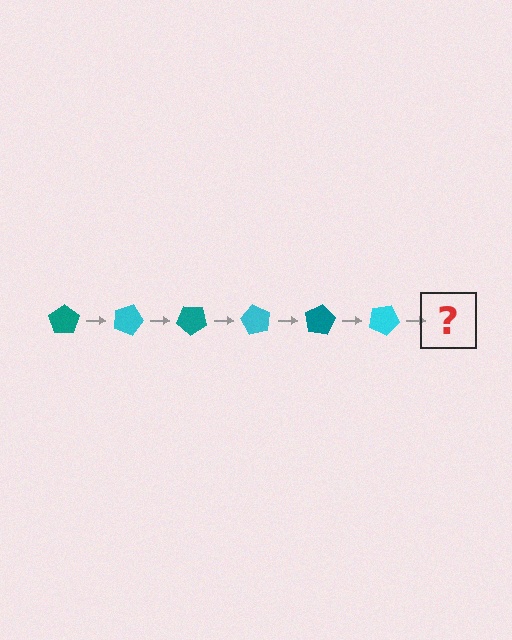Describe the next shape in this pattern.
It should be a teal pentagon, rotated 120 degrees from the start.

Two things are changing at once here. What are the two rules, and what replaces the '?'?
The two rules are that it rotates 20 degrees each step and the color cycles through teal and cyan. The '?' should be a teal pentagon, rotated 120 degrees from the start.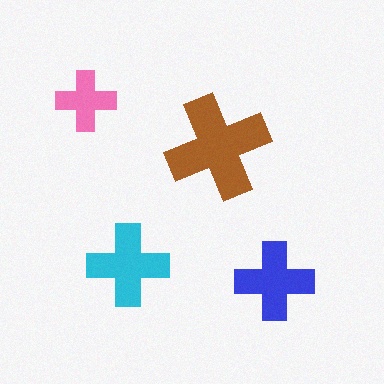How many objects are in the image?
There are 4 objects in the image.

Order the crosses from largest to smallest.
the brown one, the cyan one, the blue one, the pink one.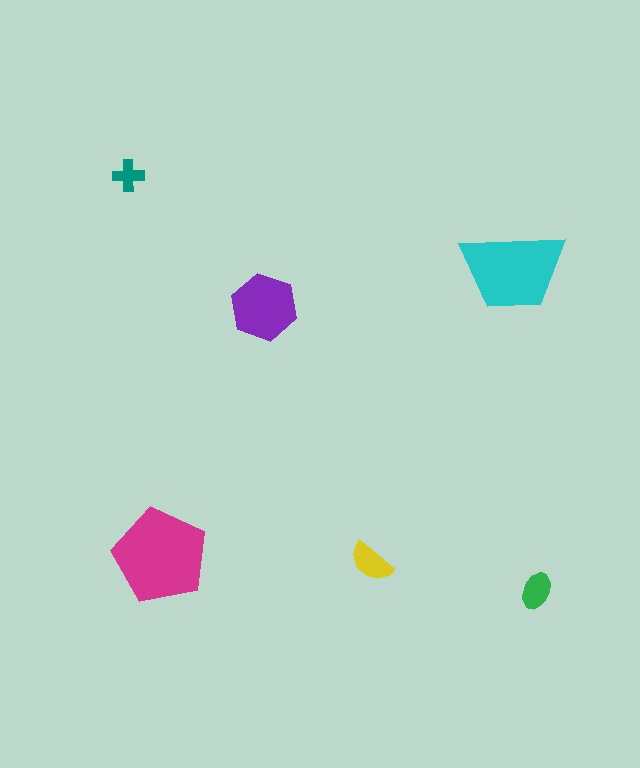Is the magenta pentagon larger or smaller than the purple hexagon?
Larger.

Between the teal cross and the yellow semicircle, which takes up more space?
The yellow semicircle.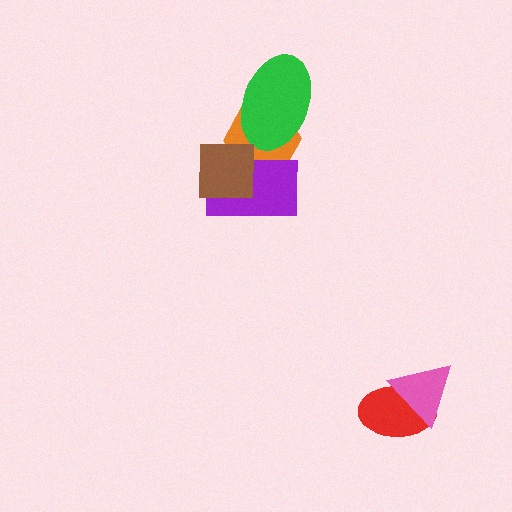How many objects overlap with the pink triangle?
1 object overlaps with the pink triangle.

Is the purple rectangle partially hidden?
Yes, it is partially covered by another shape.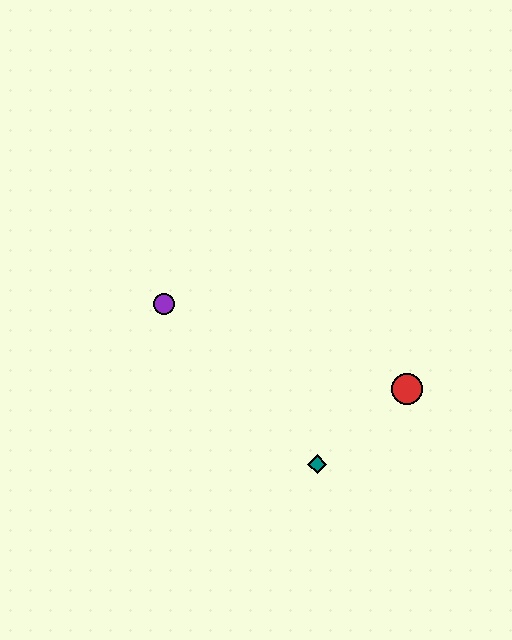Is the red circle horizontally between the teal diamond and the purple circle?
No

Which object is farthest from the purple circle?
The red circle is farthest from the purple circle.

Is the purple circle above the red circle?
Yes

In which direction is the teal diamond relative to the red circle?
The teal diamond is to the left of the red circle.